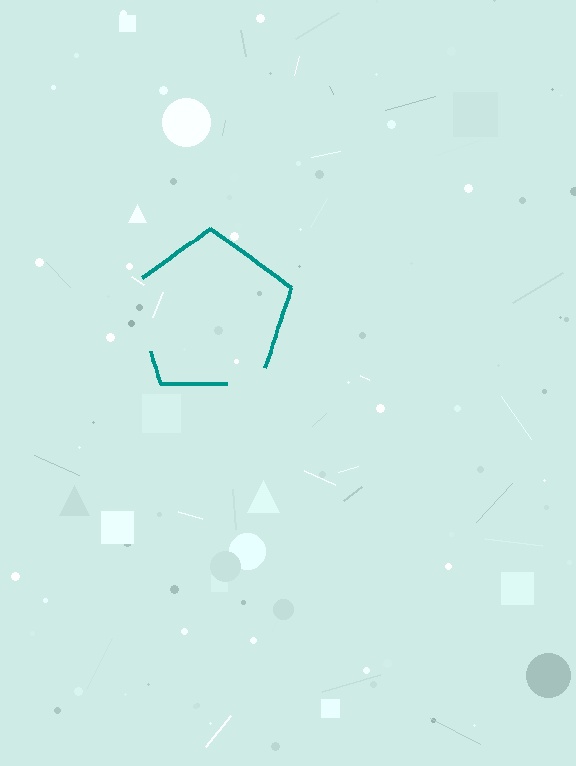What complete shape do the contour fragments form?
The contour fragments form a pentagon.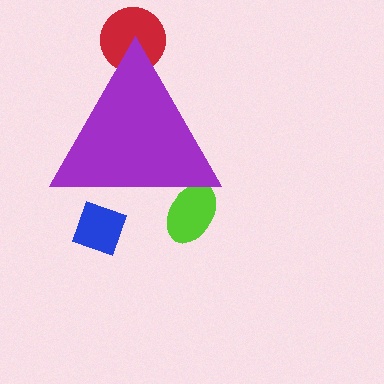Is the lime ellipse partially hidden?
Yes, the lime ellipse is partially hidden behind the purple triangle.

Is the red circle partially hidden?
Yes, the red circle is partially hidden behind the purple triangle.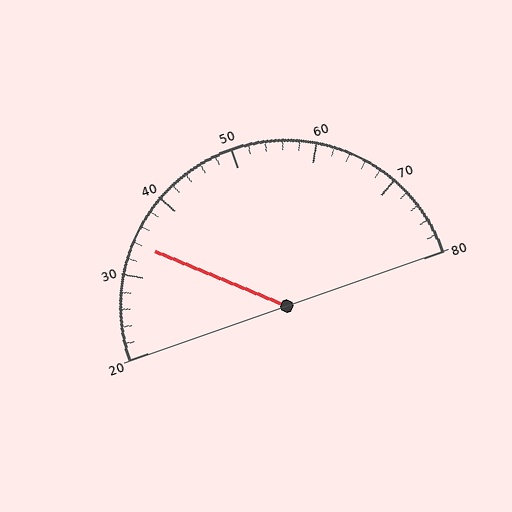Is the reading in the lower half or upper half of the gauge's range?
The reading is in the lower half of the range (20 to 80).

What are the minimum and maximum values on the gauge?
The gauge ranges from 20 to 80.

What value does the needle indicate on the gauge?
The needle indicates approximately 34.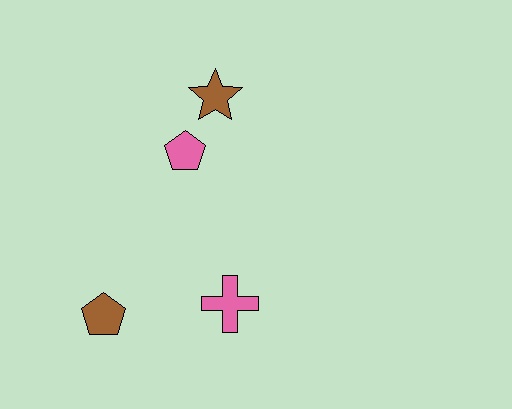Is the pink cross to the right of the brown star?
Yes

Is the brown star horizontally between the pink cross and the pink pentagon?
Yes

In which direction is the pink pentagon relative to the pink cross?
The pink pentagon is above the pink cross.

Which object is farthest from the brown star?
The brown pentagon is farthest from the brown star.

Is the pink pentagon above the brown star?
No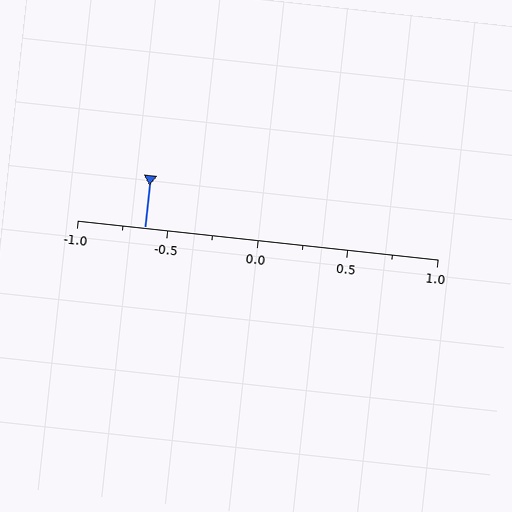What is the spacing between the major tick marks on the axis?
The major ticks are spaced 0.5 apart.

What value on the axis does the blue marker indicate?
The marker indicates approximately -0.62.